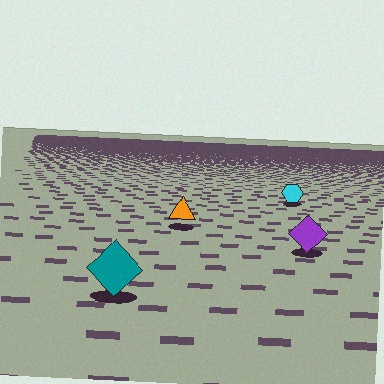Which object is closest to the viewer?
The teal diamond is closest. The texture marks near it are larger and more spread out.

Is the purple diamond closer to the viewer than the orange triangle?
Yes. The purple diamond is closer — you can tell from the texture gradient: the ground texture is coarser near it.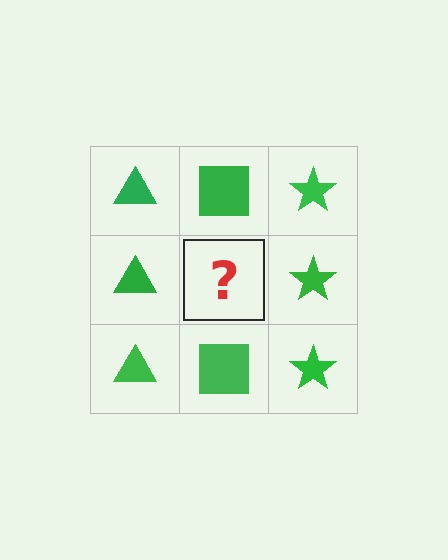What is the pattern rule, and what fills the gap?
The rule is that each column has a consistent shape. The gap should be filled with a green square.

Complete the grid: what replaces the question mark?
The question mark should be replaced with a green square.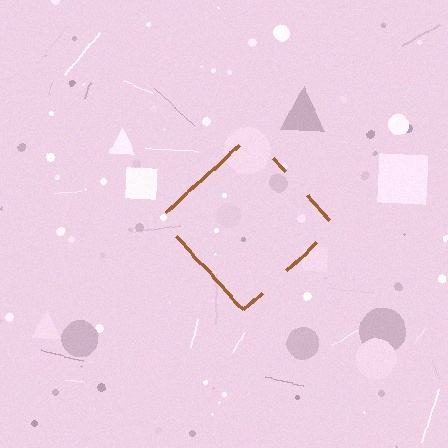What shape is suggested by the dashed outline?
The dashed outline suggests a diamond.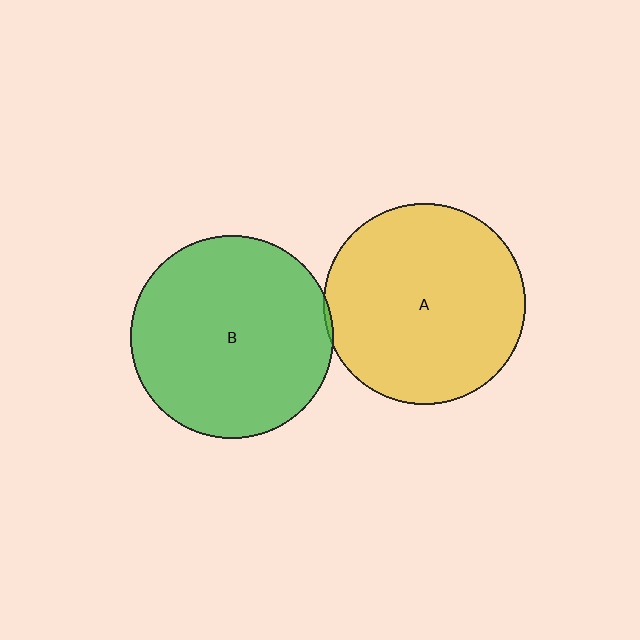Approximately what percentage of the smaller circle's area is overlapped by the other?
Approximately 5%.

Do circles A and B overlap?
Yes.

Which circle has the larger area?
Circle B (green).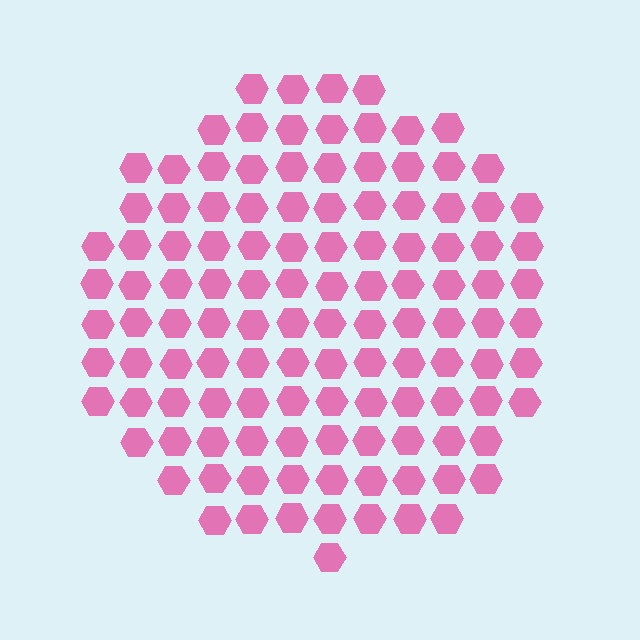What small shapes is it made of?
It is made of small hexagons.